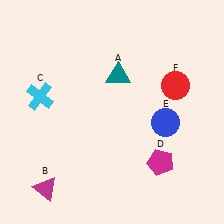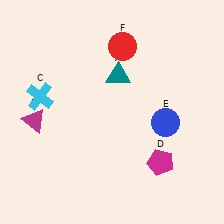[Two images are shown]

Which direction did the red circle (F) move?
The red circle (F) moved left.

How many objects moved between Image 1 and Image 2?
2 objects moved between the two images.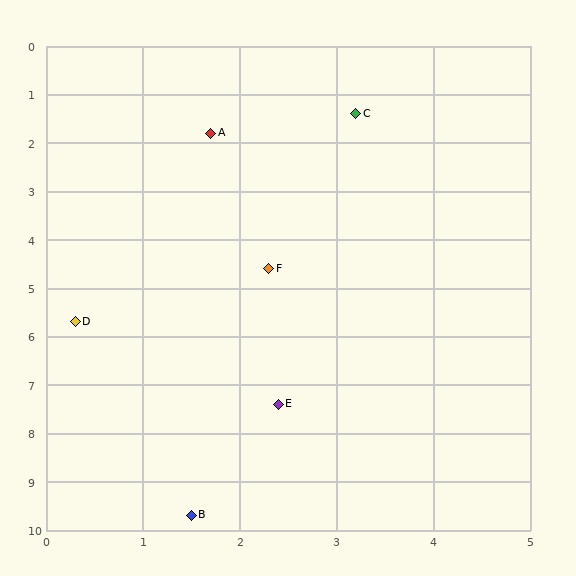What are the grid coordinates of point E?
Point E is at approximately (2.4, 7.4).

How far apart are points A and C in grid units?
Points A and C are about 1.6 grid units apart.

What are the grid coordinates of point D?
Point D is at approximately (0.3, 5.7).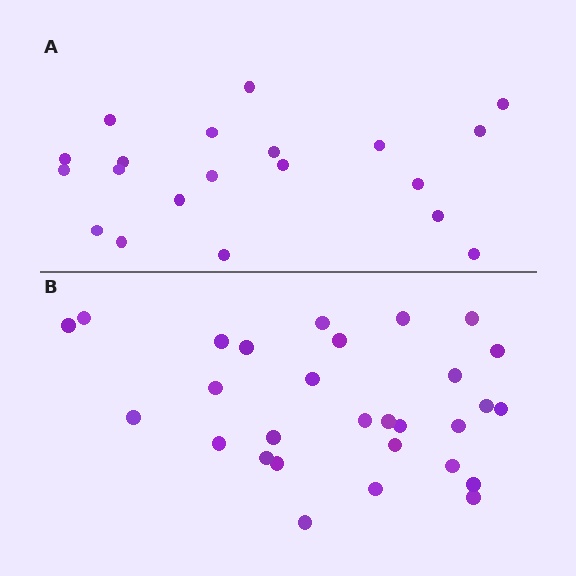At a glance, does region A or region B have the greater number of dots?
Region B (the bottom region) has more dots.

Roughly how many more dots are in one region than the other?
Region B has roughly 8 or so more dots than region A.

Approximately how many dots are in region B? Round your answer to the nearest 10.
About 30 dots. (The exact count is 29, which rounds to 30.)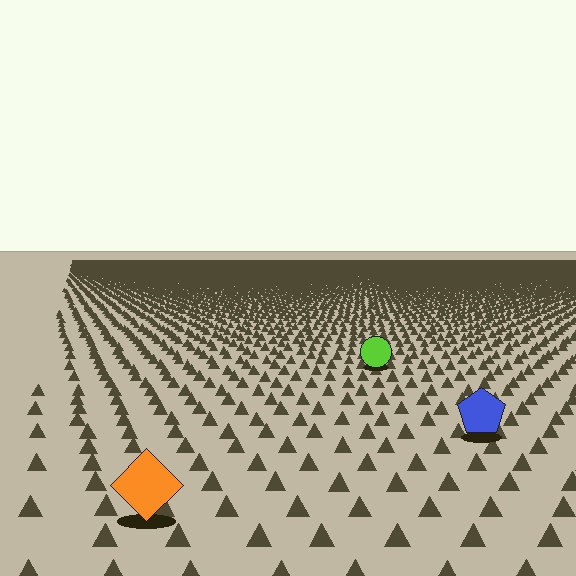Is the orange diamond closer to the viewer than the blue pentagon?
Yes. The orange diamond is closer — you can tell from the texture gradient: the ground texture is coarser near it.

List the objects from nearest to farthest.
From nearest to farthest: the orange diamond, the blue pentagon, the lime circle.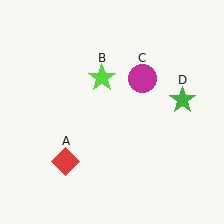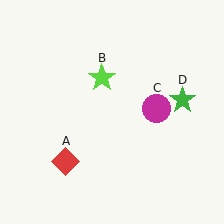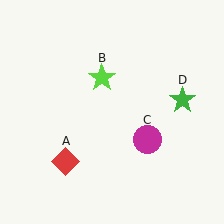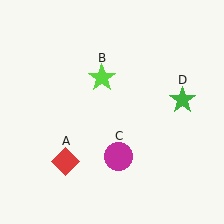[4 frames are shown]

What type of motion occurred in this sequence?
The magenta circle (object C) rotated clockwise around the center of the scene.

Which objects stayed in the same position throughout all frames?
Red diamond (object A) and lime star (object B) and green star (object D) remained stationary.